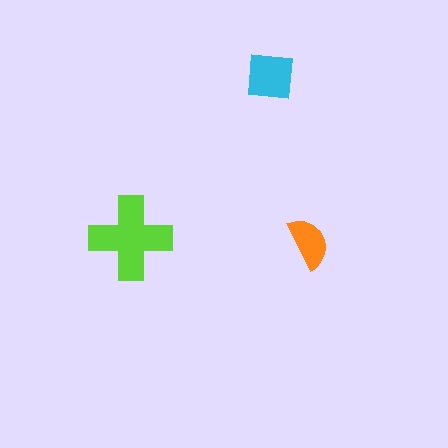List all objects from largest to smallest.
The lime cross, the cyan square, the orange semicircle.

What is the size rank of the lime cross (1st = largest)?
1st.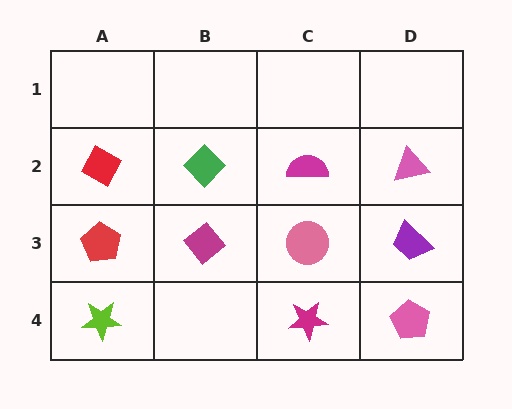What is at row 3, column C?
A pink circle.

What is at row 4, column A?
A lime star.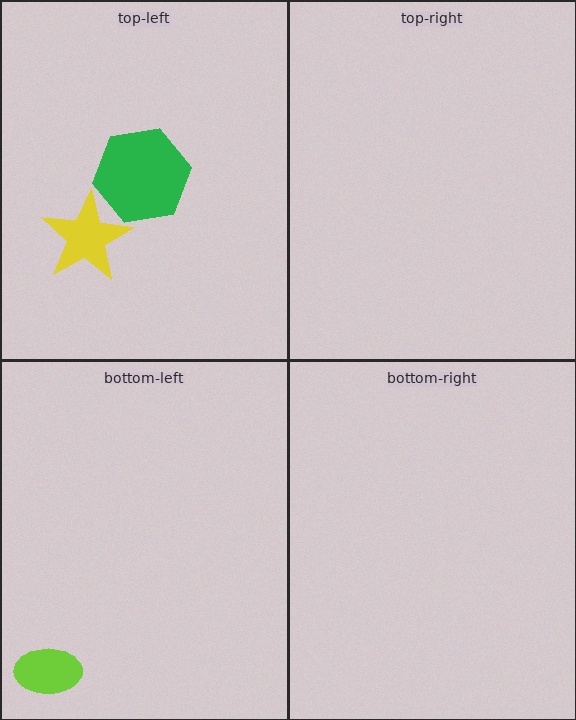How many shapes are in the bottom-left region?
1.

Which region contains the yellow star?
The top-left region.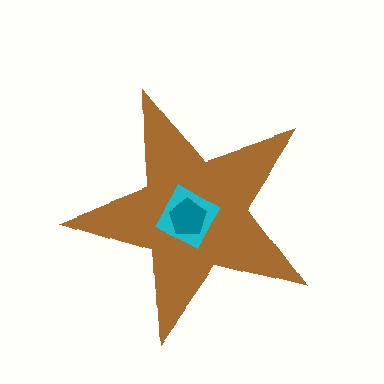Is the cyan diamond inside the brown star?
Yes.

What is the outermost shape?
The brown star.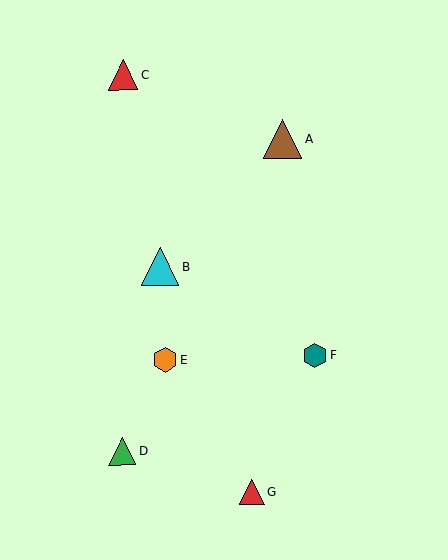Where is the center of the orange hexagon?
The center of the orange hexagon is at (166, 360).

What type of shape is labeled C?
Shape C is a red triangle.